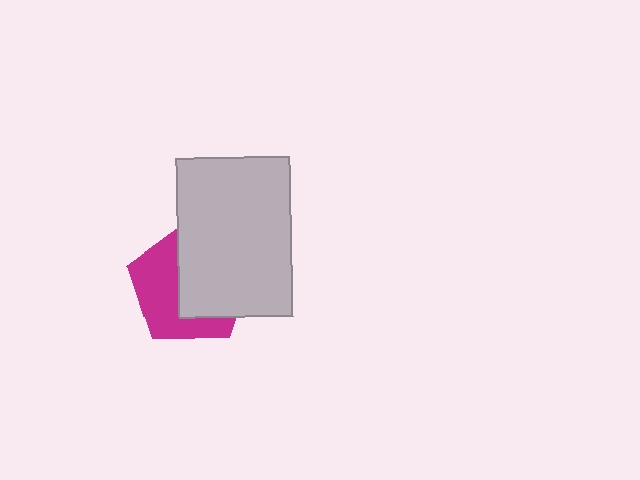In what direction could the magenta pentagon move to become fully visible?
The magenta pentagon could move left. That would shift it out from behind the light gray rectangle entirely.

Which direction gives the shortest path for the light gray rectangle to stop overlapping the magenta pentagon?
Moving right gives the shortest separation.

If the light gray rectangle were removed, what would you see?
You would see the complete magenta pentagon.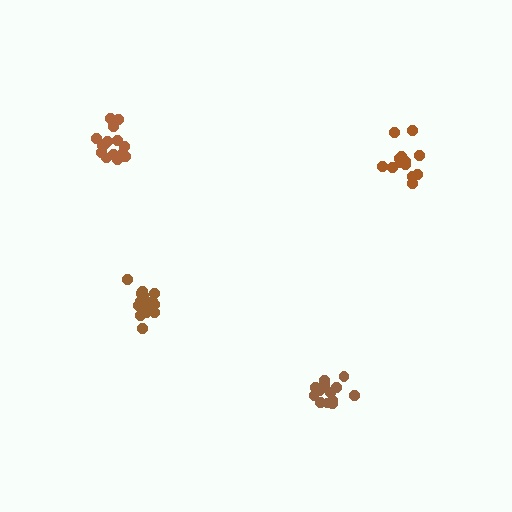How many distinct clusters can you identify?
There are 4 distinct clusters.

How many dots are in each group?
Group 1: 15 dots, Group 2: 19 dots, Group 3: 15 dots, Group 4: 14 dots (63 total).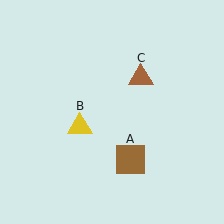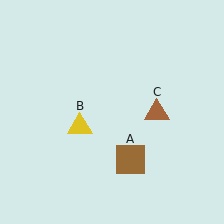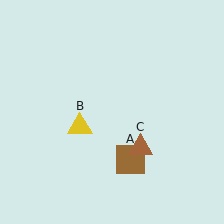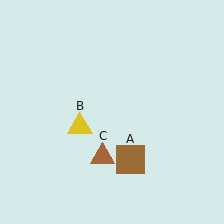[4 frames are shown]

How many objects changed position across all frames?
1 object changed position: brown triangle (object C).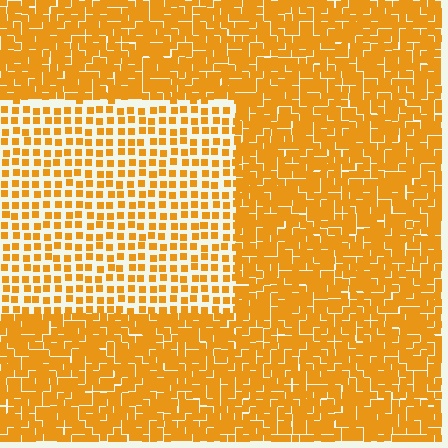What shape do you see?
I see a rectangle.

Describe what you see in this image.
The image contains small orange elements arranged at two different densities. A rectangle-shaped region is visible where the elements are less densely packed than the surrounding area.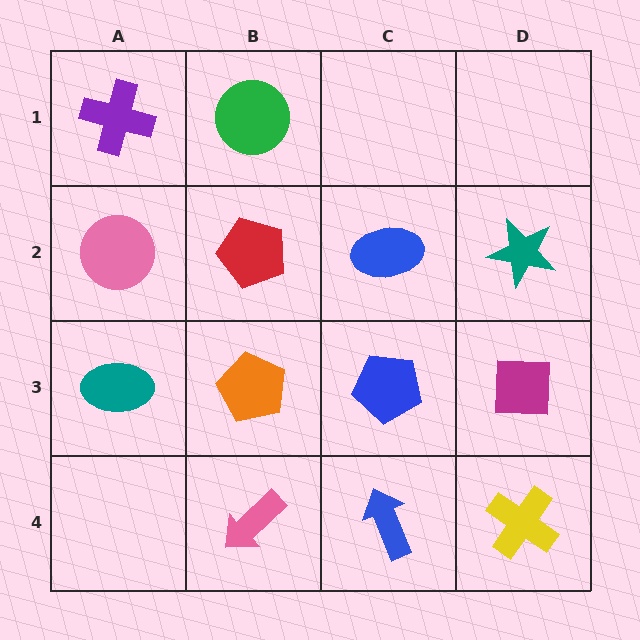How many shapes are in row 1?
2 shapes.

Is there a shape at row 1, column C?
No, that cell is empty.